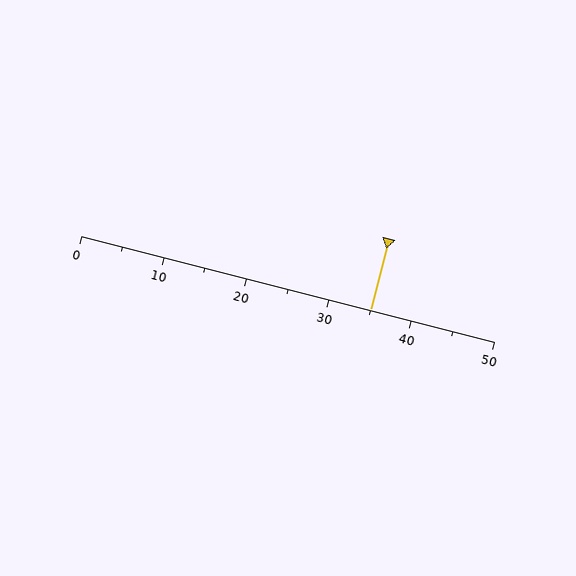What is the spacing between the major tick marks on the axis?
The major ticks are spaced 10 apart.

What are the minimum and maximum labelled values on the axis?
The axis runs from 0 to 50.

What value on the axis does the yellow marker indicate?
The marker indicates approximately 35.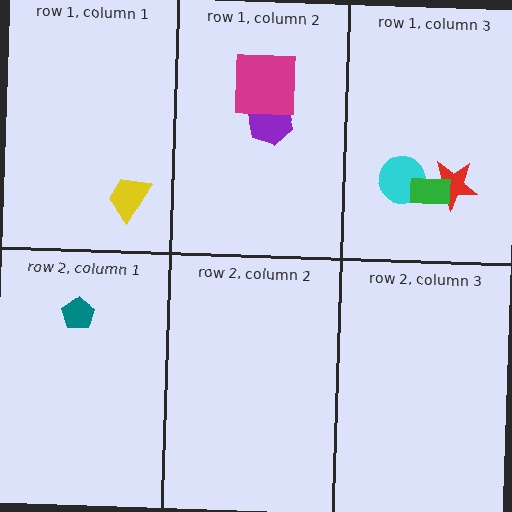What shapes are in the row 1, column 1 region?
The yellow trapezoid.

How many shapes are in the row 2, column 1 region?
1.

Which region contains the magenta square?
The row 1, column 2 region.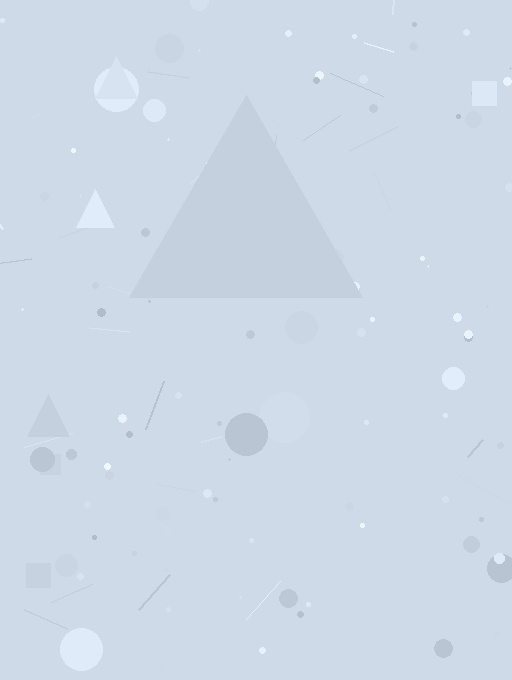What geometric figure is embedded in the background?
A triangle is embedded in the background.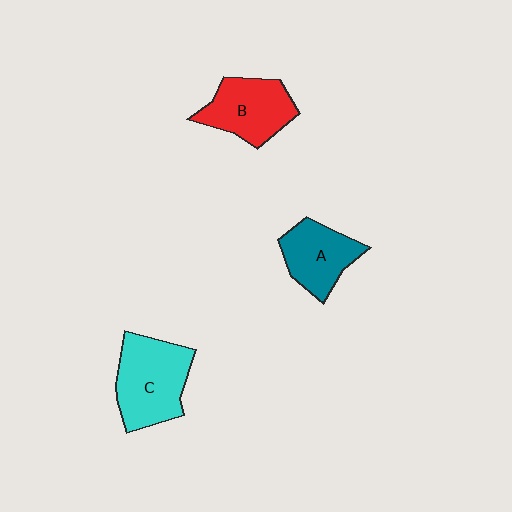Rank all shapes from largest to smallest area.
From largest to smallest: C (cyan), B (red), A (teal).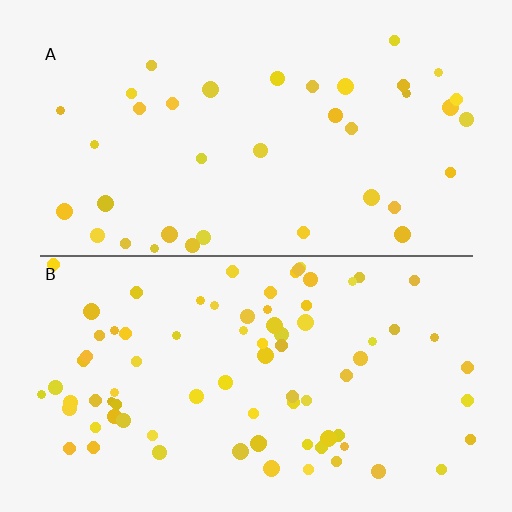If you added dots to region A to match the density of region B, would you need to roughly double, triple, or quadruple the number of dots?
Approximately double.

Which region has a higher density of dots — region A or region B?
B (the bottom).